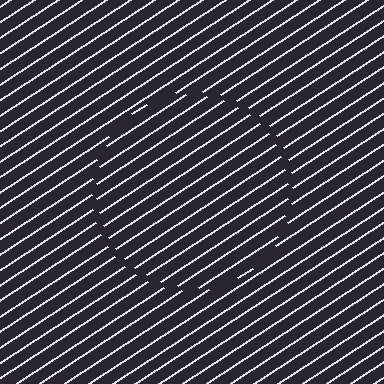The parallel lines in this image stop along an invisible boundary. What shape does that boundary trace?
An illusory circle. The interior of the shape contains the same grating, shifted by half a period — the contour is defined by the phase discontinuity where line-ends from the inner and outer gratings abut.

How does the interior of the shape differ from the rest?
The interior of the shape contains the same grating, shifted by half a period — the contour is defined by the phase discontinuity where line-ends from the inner and outer gratings abut.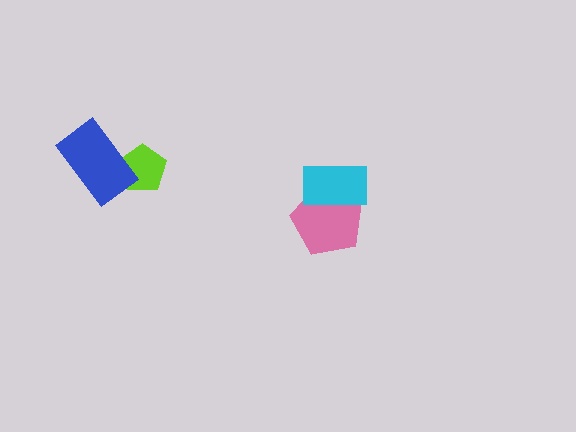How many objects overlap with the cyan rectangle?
1 object overlaps with the cyan rectangle.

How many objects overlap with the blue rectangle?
1 object overlaps with the blue rectangle.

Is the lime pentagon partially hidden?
Yes, it is partially covered by another shape.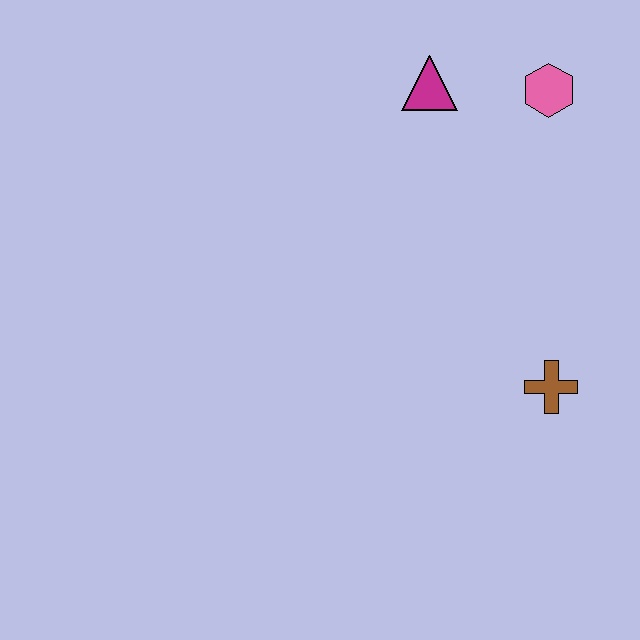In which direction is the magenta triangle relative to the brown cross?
The magenta triangle is above the brown cross.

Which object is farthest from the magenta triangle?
The brown cross is farthest from the magenta triangle.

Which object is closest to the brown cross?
The pink hexagon is closest to the brown cross.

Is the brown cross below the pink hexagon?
Yes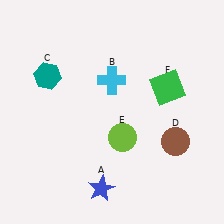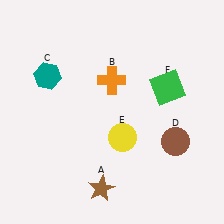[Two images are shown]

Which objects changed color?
A changed from blue to brown. B changed from cyan to orange. E changed from lime to yellow.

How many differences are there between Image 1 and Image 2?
There are 3 differences between the two images.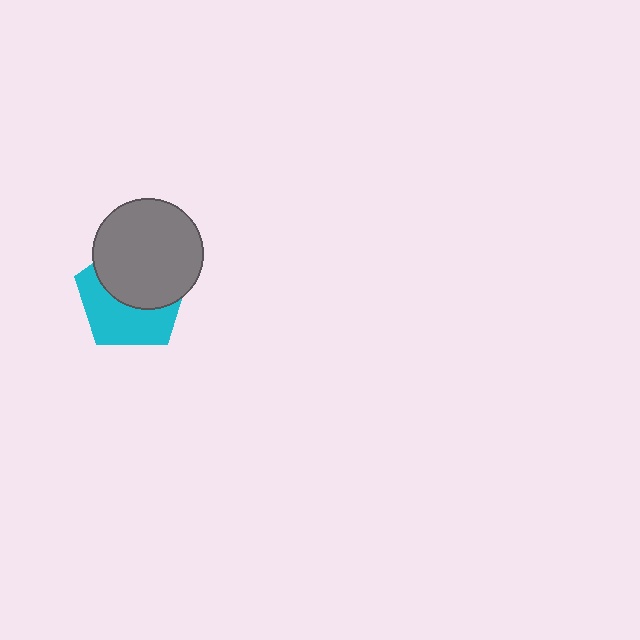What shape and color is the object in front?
The object in front is a gray circle.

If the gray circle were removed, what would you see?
You would see the complete cyan pentagon.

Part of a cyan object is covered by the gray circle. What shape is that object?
It is a pentagon.